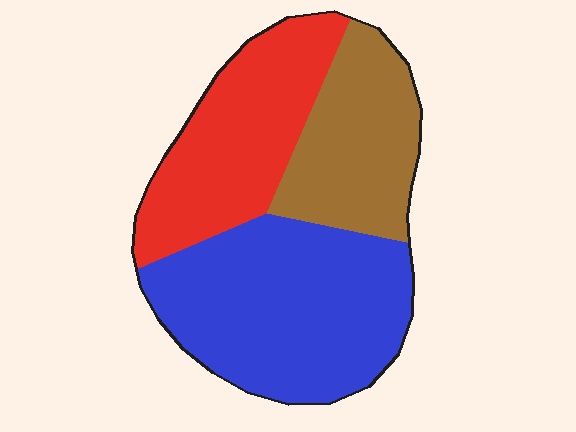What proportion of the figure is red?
Red takes up between a sixth and a third of the figure.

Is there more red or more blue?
Blue.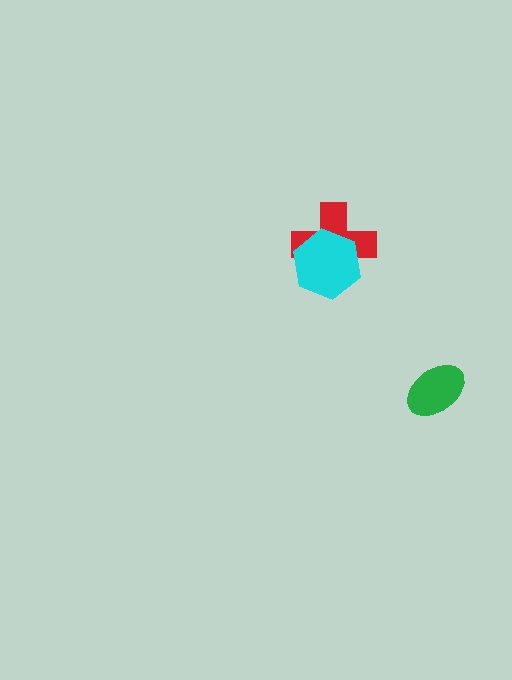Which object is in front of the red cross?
The cyan hexagon is in front of the red cross.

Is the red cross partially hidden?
Yes, it is partially covered by another shape.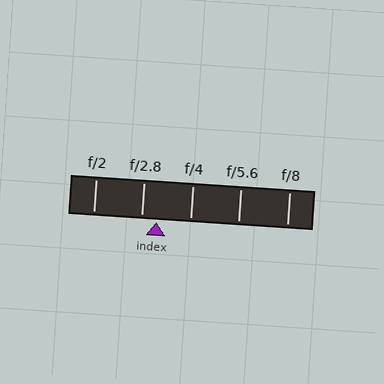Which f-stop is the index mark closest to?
The index mark is closest to f/2.8.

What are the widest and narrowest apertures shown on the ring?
The widest aperture shown is f/2 and the narrowest is f/8.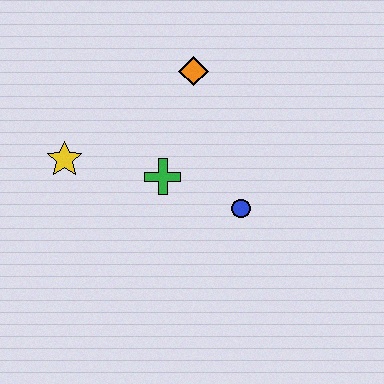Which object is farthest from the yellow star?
The blue circle is farthest from the yellow star.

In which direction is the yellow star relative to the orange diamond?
The yellow star is to the left of the orange diamond.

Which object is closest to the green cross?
The blue circle is closest to the green cross.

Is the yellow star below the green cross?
No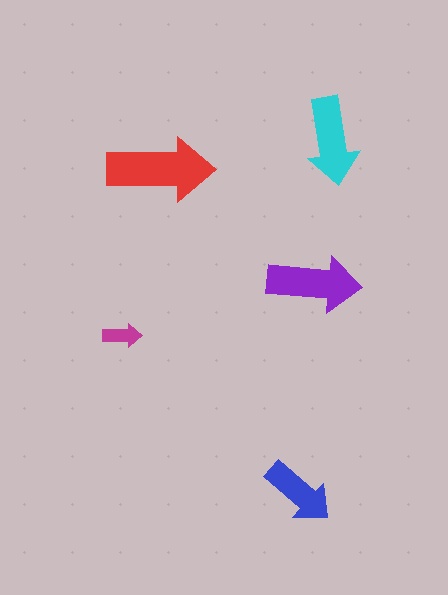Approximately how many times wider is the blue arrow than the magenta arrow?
About 2 times wider.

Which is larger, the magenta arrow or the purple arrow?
The purple one.